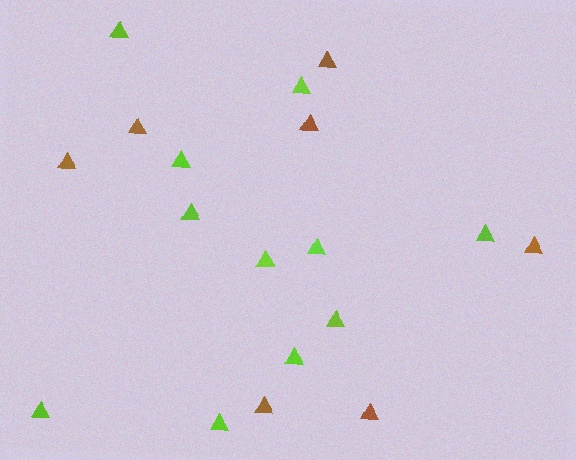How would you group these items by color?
There are 2 groups: one group of brown triangles (7) and one group of lime triangles (11).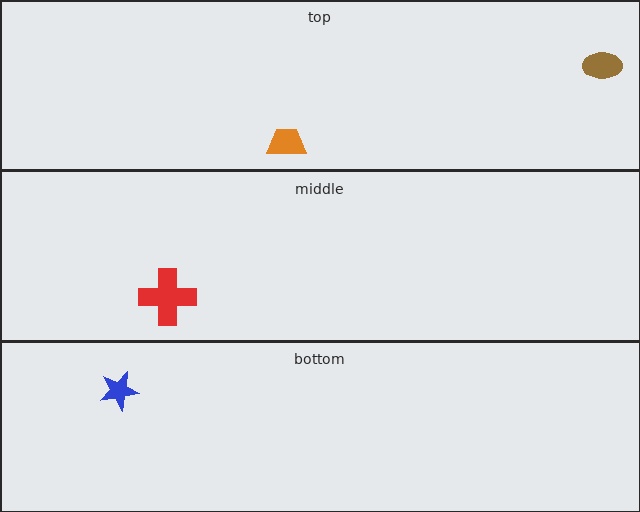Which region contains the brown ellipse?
The top region.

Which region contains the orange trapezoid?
The top region.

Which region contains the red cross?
The middle region.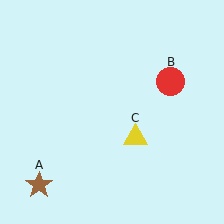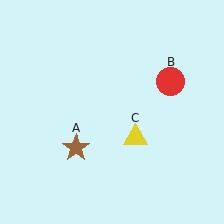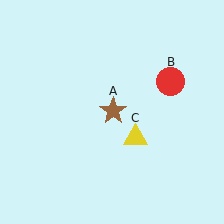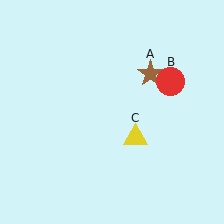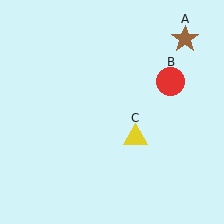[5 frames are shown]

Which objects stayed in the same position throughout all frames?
Red circle (object B) and yellow triangle (object C) remained stationary.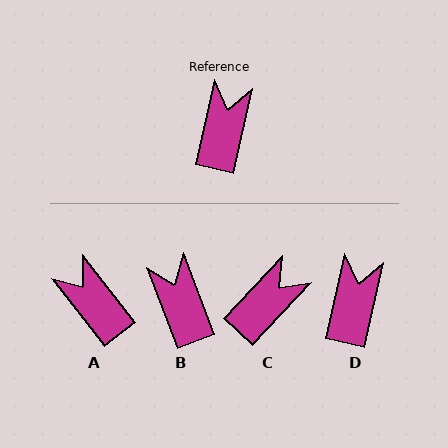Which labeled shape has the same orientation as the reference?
D.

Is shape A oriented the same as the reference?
No, it is off by about 51 degrees.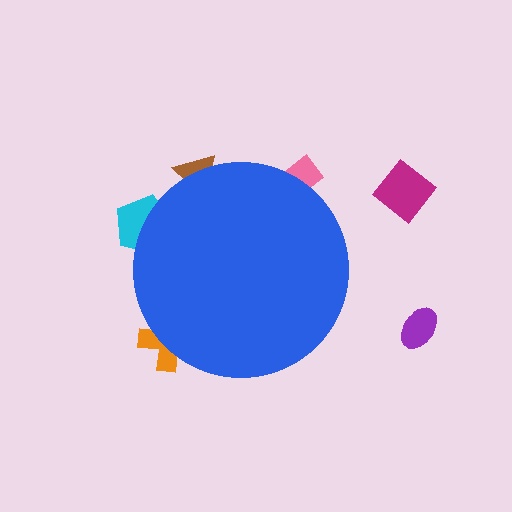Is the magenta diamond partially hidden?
No, the magenta diamond is fully visible.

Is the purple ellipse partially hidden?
No, the purple ellipse is fully visible.